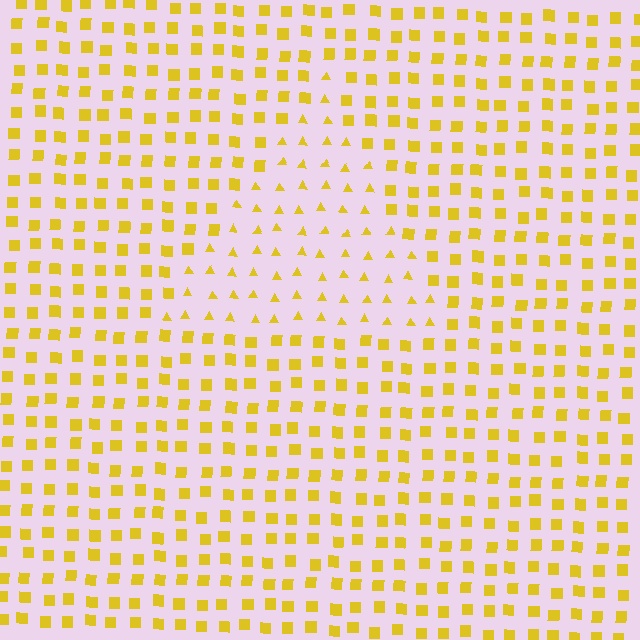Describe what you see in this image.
The image is filled with small yellow elements arranged in a uniform grid. A triangle-shaped region contains triangles, while the surrounding area contains squares. The boundary is defined purely by the change in element shape.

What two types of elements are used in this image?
The image uses triangles inside the triangle region and squares outside it.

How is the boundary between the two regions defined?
The boundary is defined by a change in element shape: triangles inside vs. squares outside. All elements share the same color and spacing.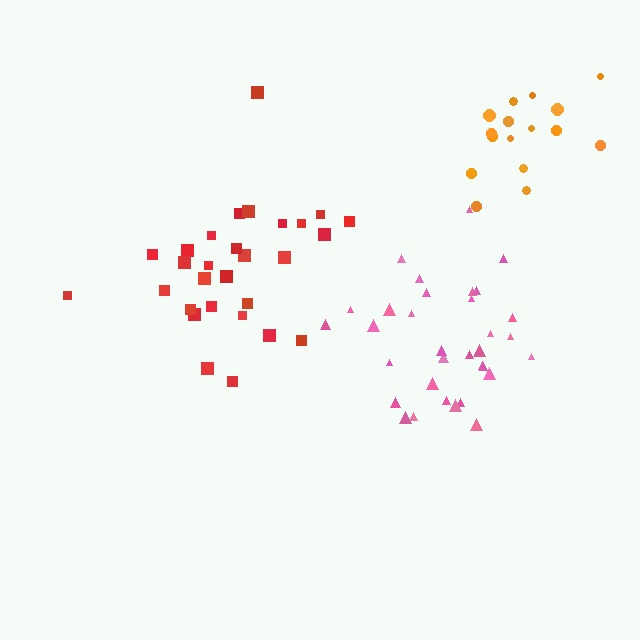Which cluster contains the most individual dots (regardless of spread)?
Pink (33).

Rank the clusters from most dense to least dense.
pink, red, orange.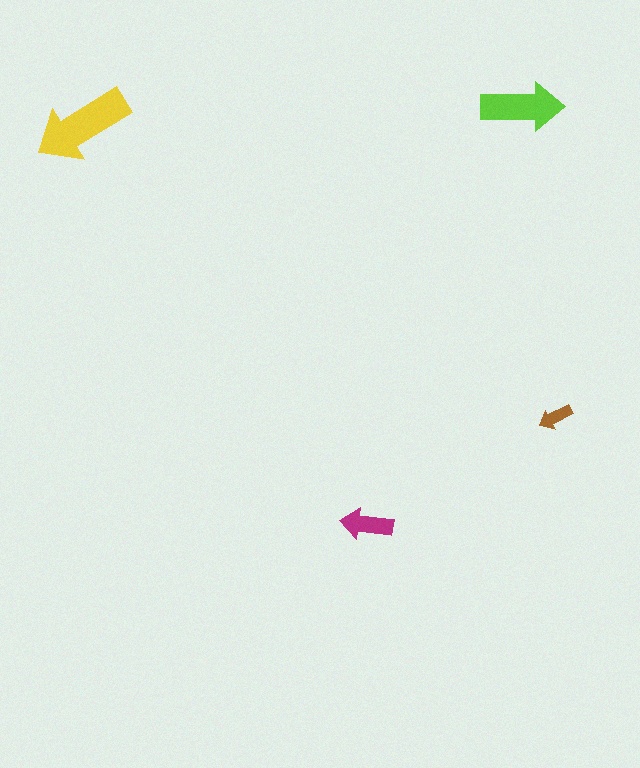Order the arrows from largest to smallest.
the yellow one, the lime one, the magenta one, the brown one.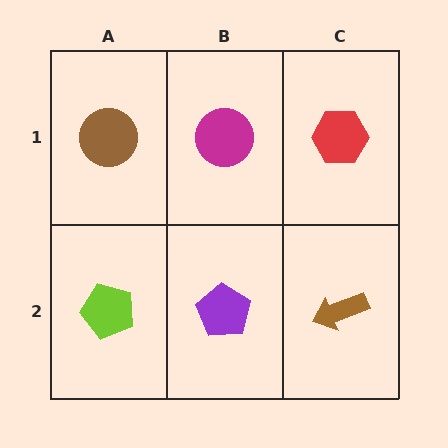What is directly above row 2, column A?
A brown circle.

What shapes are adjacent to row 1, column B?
A purple pentagon (row 2, column B), a brown circle (row 1, column A), a red hexagon (row 1, column C).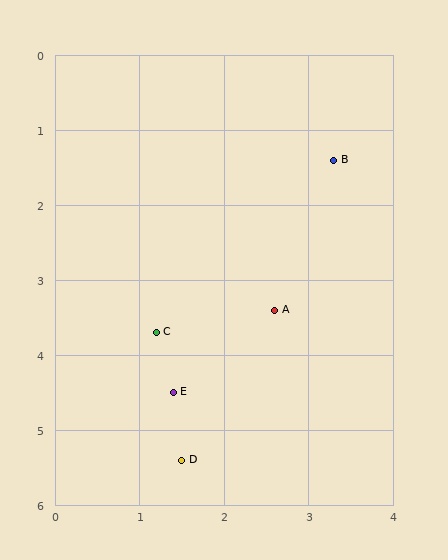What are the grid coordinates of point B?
Point B is at approximately (3.3, 1.4).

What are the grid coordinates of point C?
Point C is at approximately (1.2, 3.7).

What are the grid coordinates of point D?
Point D is at approximately (1.5, 5.4).